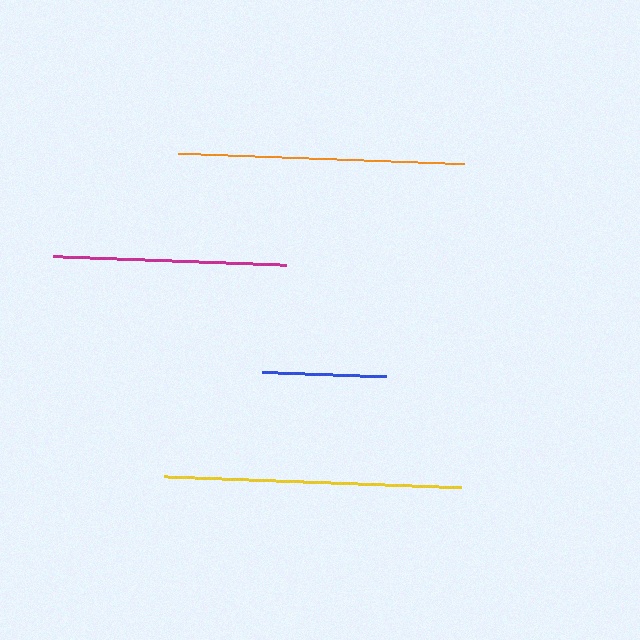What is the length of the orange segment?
The orange segment is approximately 285 pixels long.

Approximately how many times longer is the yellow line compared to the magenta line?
The yellow line is approximately 1.3 times the length of the magenta line.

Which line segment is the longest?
The yellow line is the longest at approximately 297 pixels.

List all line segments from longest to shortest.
From longest to shortest: yellow, orange, magenta, blue.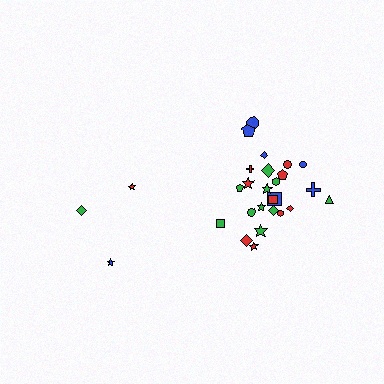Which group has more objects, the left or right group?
The right group.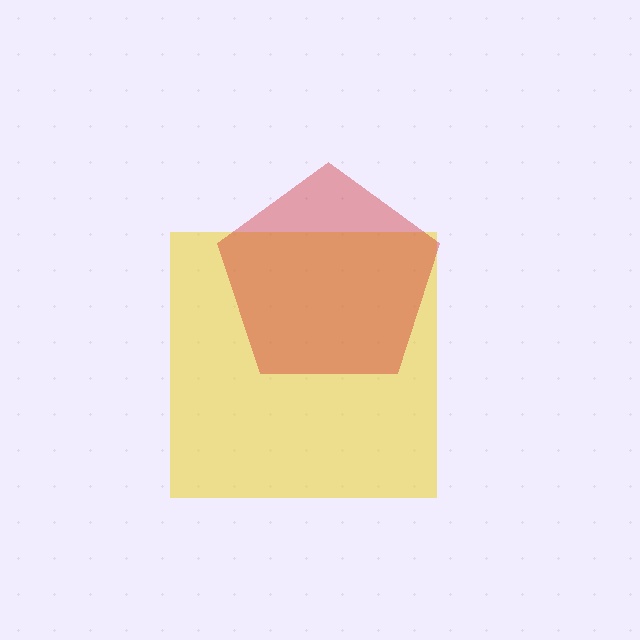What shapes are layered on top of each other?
The layered shapes are: a yellow square, a red pentagon.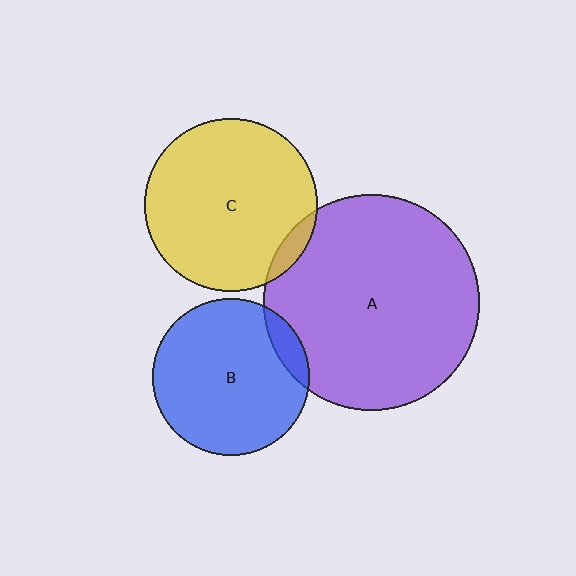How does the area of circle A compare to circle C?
Approximately 1.6 times.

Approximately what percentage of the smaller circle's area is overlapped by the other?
Approximately 10%.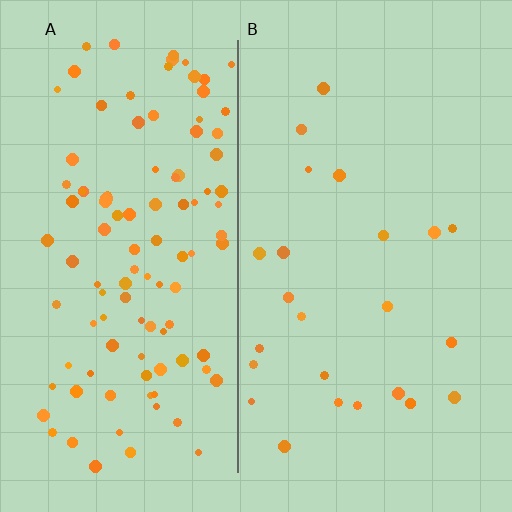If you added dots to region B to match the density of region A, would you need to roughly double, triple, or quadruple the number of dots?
Approximately quadruple.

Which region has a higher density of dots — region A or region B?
A (the left).